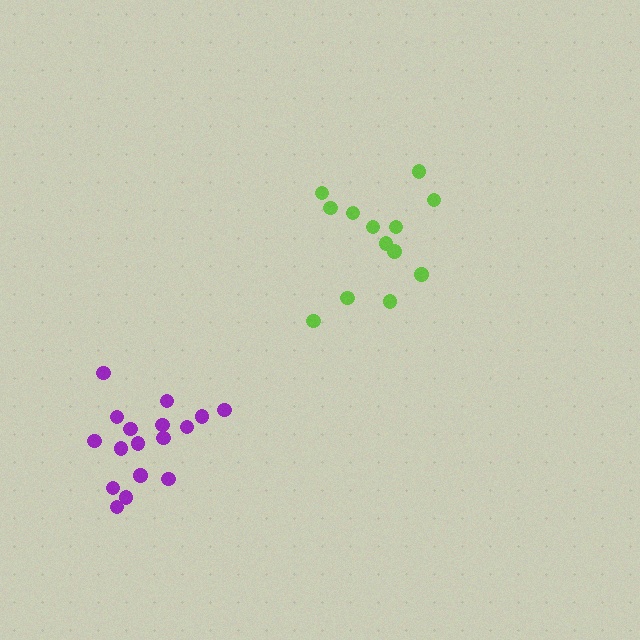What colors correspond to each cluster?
The clusters are colored: purple, lime.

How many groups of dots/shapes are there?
There are 2 groups.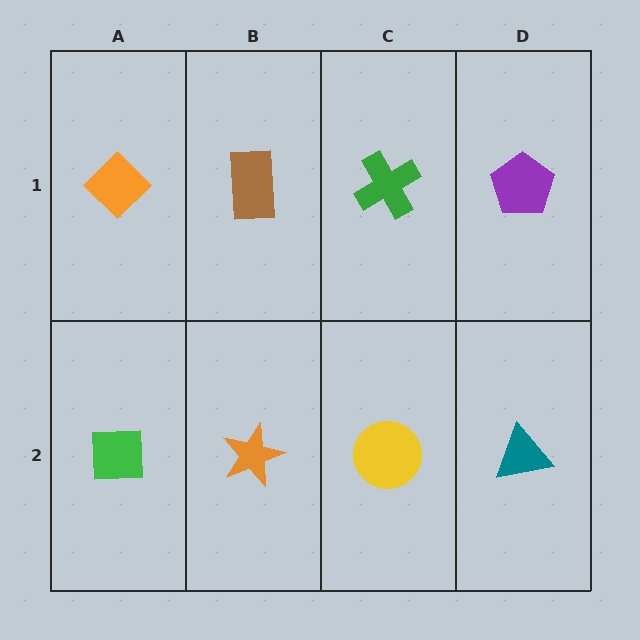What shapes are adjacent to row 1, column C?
A yellow circle (row 2, column C), a brown rectangle (row 1, column B), a purple pentagon (row 1, column D).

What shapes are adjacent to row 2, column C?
A green cross (row 1, column C), an orange star (row 2, column B), a teal triangle (row 2, column D).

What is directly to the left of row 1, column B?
An orange diamond.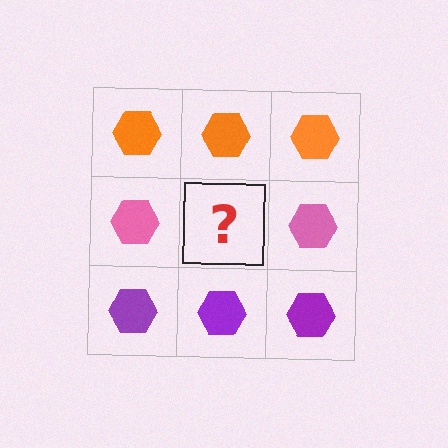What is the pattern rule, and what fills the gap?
The rule is that each row has a consistent color. The gap should be filled with a pink hexagon.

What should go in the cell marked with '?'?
The missing cell should contain a pink hexagon.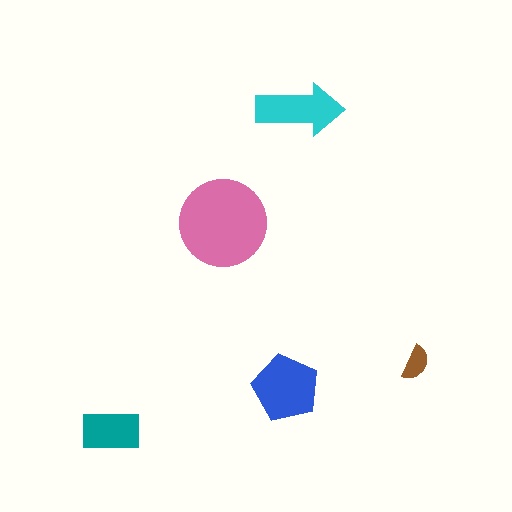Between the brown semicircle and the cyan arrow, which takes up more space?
The cyan arrow.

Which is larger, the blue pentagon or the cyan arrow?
The blue pentagon.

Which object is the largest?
The pink circle.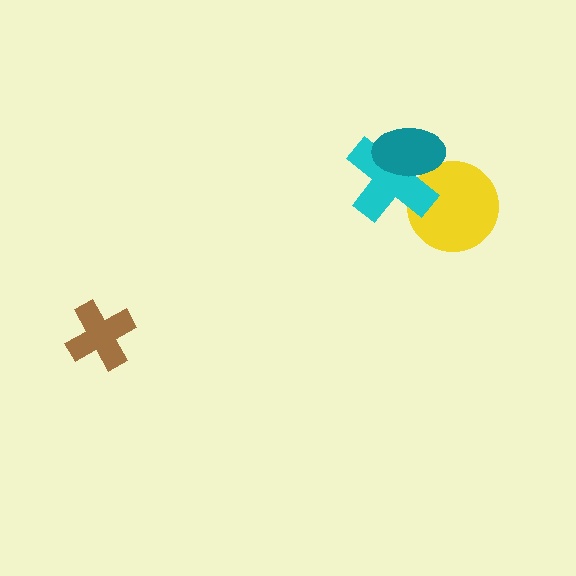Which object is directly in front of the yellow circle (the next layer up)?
The cyan cross is directly in front of the yellow circle.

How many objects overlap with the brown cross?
0 objects overlap with the brown cross.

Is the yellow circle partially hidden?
Yes, it is partially covered by another shape.